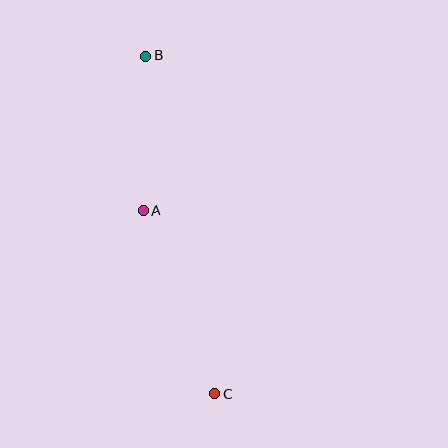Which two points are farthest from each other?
Points B and C are farthest from each other.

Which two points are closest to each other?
Points A and B are closest to each other.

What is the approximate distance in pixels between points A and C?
The distance between A and C is approximately 197 pixels.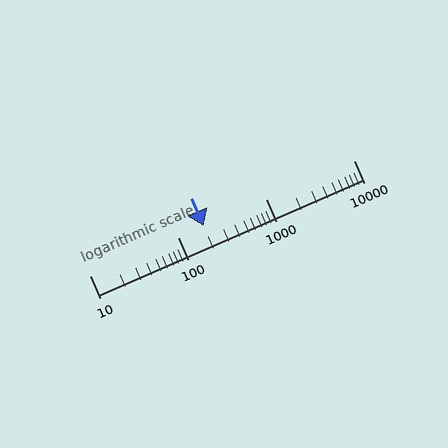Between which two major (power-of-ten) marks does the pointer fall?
The pointer is between 100 and 1000.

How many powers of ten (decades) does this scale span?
The scale spans 3 decades, from 10 to 10000.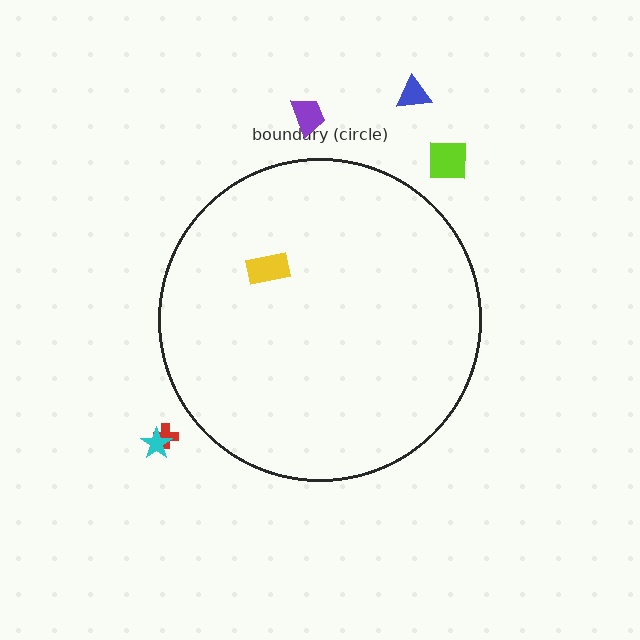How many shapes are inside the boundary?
1 inside, 5 outside.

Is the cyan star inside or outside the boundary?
Outside.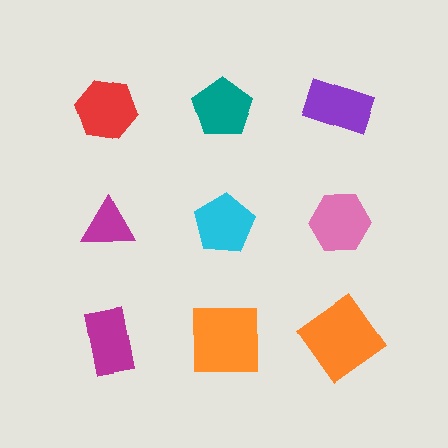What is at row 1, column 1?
A red hexagon.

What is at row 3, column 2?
An orange square.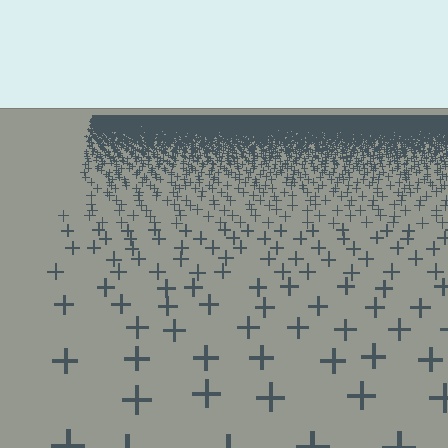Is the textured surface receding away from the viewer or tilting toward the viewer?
The surface is receding away from the viewer. Texture elements get smaller and denser toward the top.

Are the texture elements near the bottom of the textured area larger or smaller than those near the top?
Larger. Near the bottom, elements are closer to the viewer and appear at a bigger on-screen size.